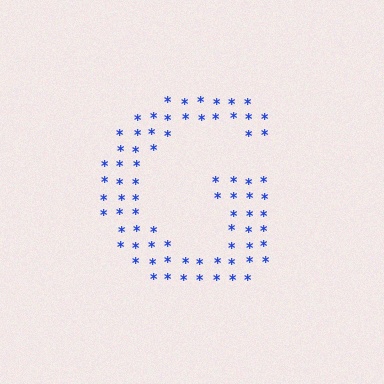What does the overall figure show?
The overall figure shows the letter G.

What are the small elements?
The small elements are asterisks.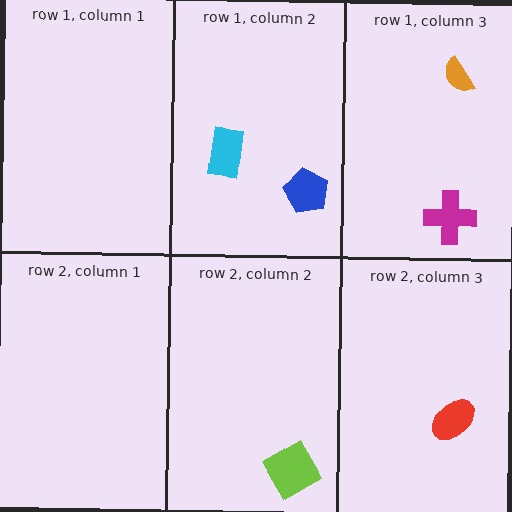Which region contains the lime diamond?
The row 2, column 2 region.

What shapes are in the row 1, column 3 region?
The magenta cross, the orange semicircle.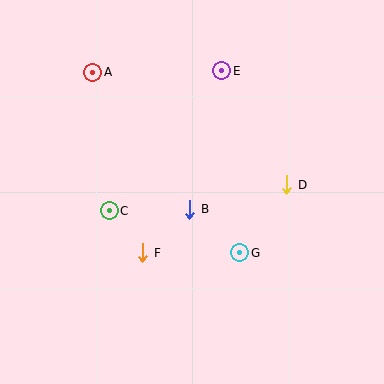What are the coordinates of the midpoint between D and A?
The midpoint between D and A is at (190, 128).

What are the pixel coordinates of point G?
Point G is at (240, 253).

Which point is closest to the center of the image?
Point B at (190, 209) is closest to the center.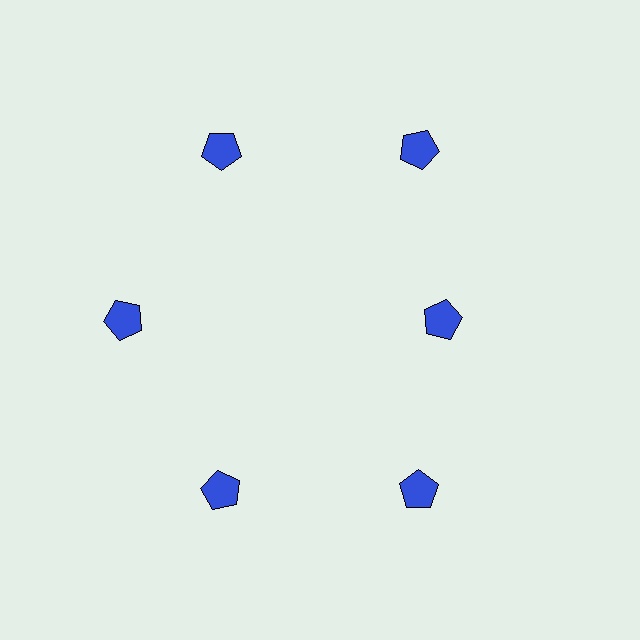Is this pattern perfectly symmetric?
No. The 6 blue pentagons are arranged in a ring, but one element near the 3 o'clock position is pulled inward toward the center, breaking the 6-fold rotational symmetry.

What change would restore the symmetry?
The symmetry would be restored by moving it outward, back onto the ring so that all 6 pentagons sit at equal angles and equal distance from the center.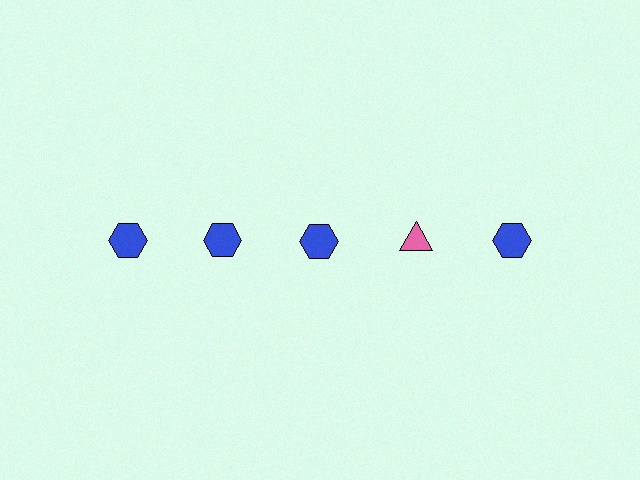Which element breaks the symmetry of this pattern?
The pink triangle in the top row, second from right column breaks the symmetry. All other shapes are blue hexagons.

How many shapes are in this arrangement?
There are 5 shapes arranged in a grid pattern.